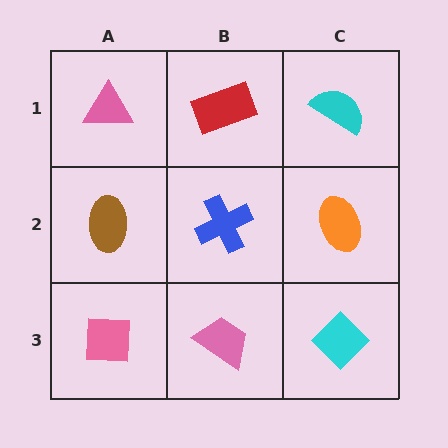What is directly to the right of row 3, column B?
A cyan diamond.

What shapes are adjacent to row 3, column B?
A blue cross (row 2, column B), a pink square (row 3, column A), a cyan diamond (row 3, column C).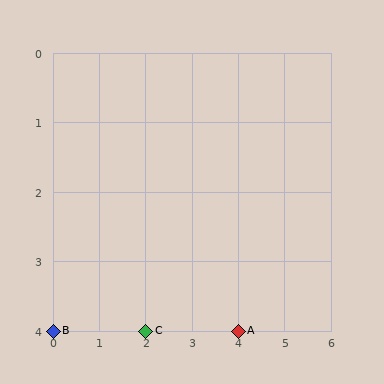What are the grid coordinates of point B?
Point B is at grid coordinates (0, 4).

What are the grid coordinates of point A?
Point A is at grid coordinates (4, 4).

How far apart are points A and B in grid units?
Points A and B are 4 columns apart.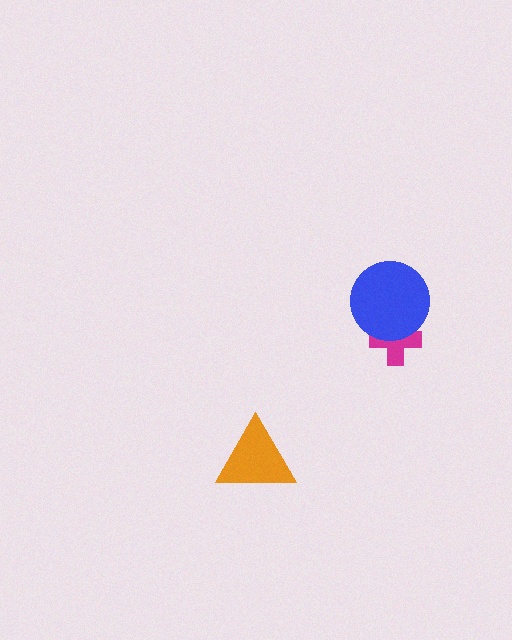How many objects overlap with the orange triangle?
0 objects overlap with the orange triangle.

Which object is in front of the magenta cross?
The blue circle is in front of the magenta cross.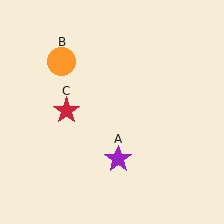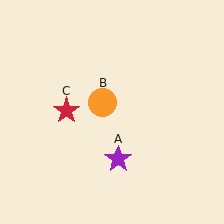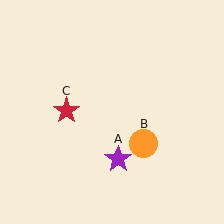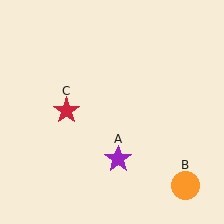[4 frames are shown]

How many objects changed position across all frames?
1 object changed position: orange circle (object B).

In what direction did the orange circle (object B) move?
The orange circle (object B) moved down and to the right.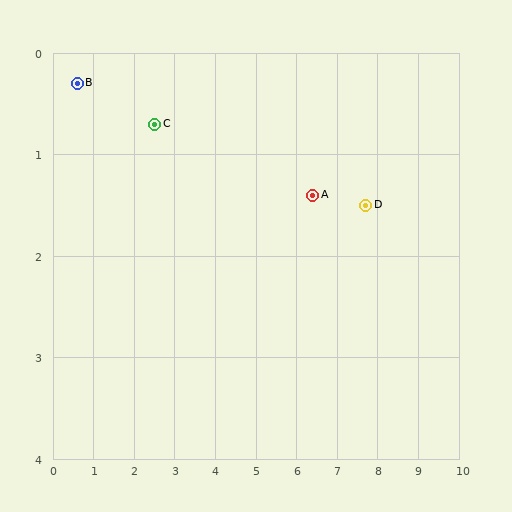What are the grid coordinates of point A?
Point A is at approximately (6.4, 1.4).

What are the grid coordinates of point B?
Point B is at approximately (0.6, 0.3).